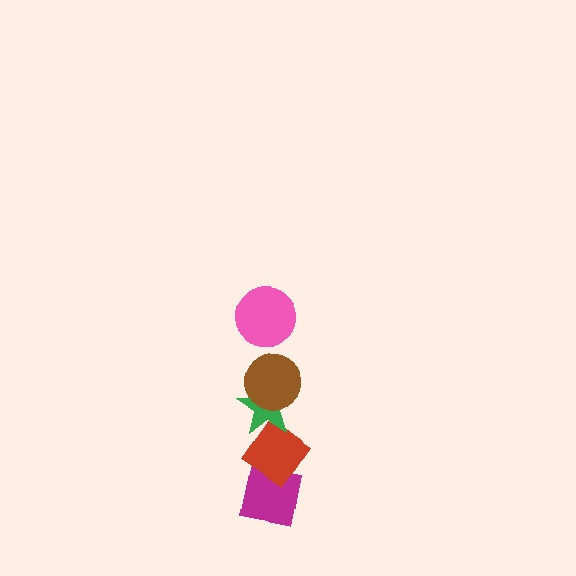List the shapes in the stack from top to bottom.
From top to bottom: the pink circle, the brown circle, the green star, the red diamond, the magenta square.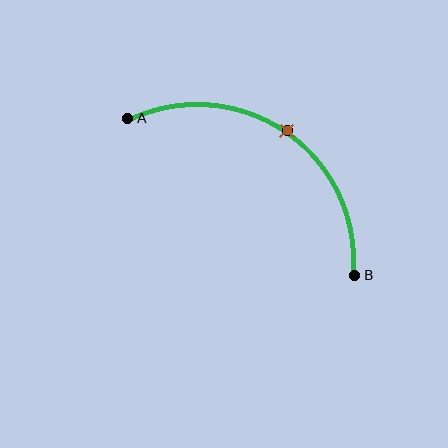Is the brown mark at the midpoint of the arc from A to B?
Yes. The brown mark lies on the arc at equal arc-length from both A and B — it is the arc midpoint.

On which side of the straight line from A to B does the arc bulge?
The arc bulges above and to the right of the straight line connecting A and B.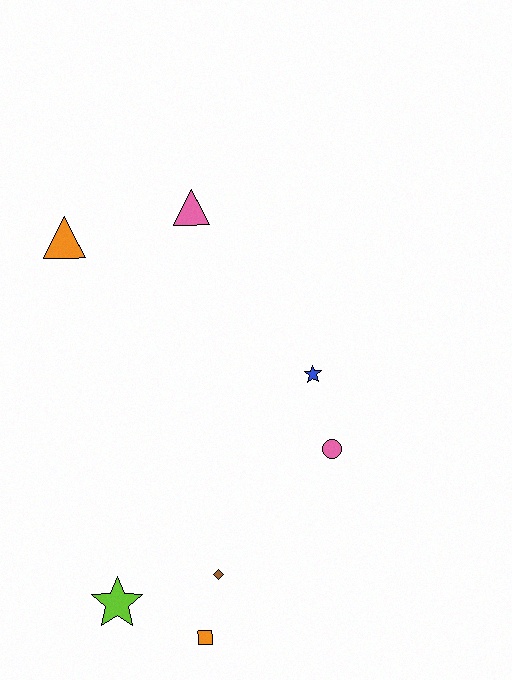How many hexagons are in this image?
There are no hexagons.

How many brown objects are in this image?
There is 1 brown object.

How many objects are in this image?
There are 7 objects.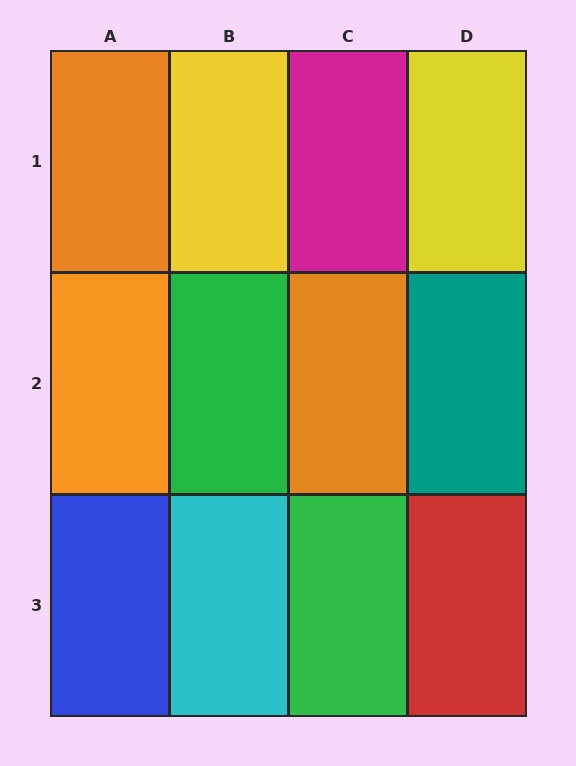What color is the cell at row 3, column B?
Cyan.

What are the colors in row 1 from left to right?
Orange, yellow, magenta, yellow.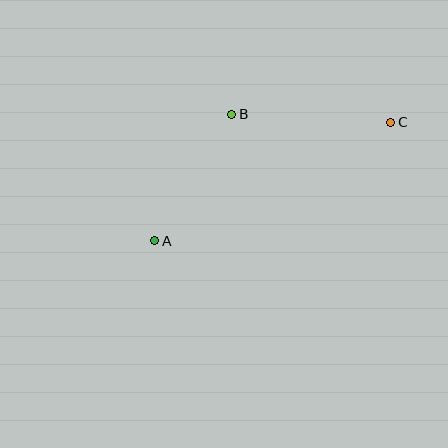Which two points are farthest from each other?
Points A and C are farthest from each other.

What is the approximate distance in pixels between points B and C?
The distance between B and C is approximately 159 pixels.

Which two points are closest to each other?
Points A and B are closest to each other.